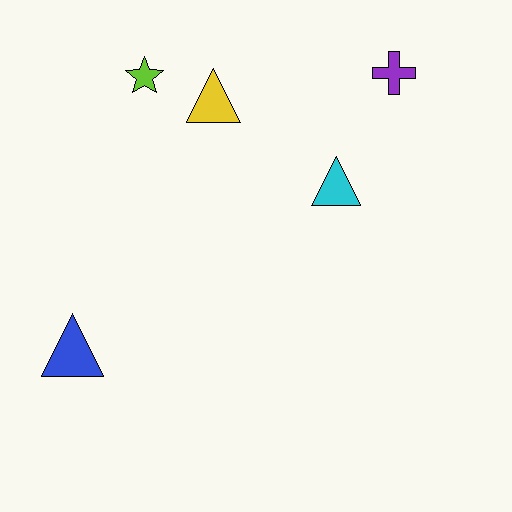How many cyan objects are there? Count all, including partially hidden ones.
There is 1 cyan object.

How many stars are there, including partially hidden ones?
There is 1 star.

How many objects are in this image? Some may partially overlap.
There are 5 objects.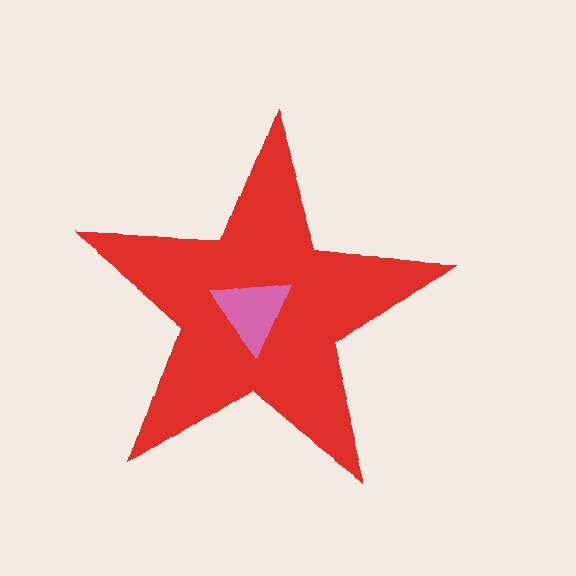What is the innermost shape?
The pink triangle.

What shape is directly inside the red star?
The pink triangle.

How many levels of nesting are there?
2.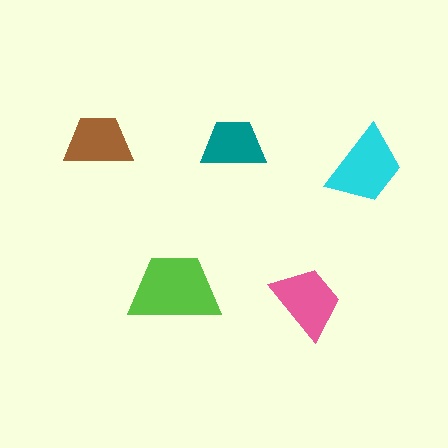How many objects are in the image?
There are 5 objects in the image.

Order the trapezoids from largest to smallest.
the lime one, the cyan one, the pink one, the brown one, the teal one.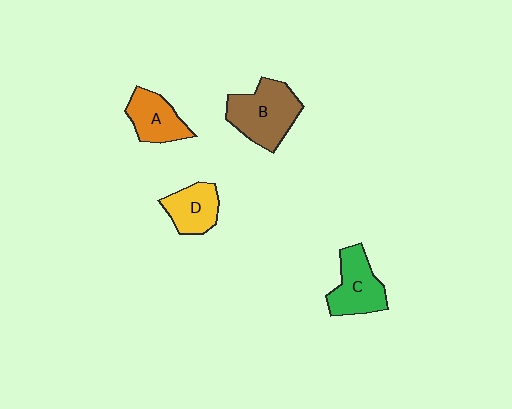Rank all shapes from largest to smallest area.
From largest to smallest: B (brown), C (green), A (orange), D (yellow).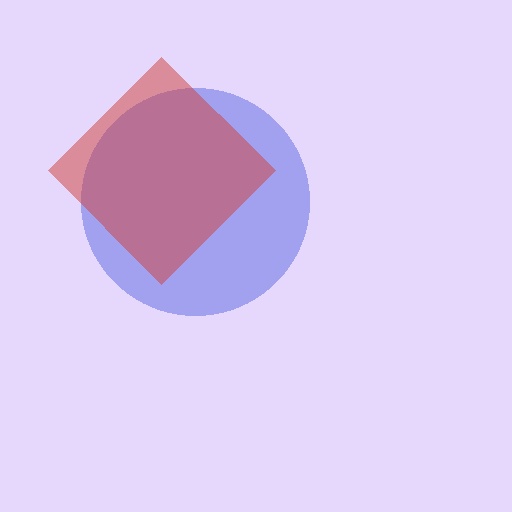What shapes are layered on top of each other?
The layered shapes are: a blue circle, a red diamond.